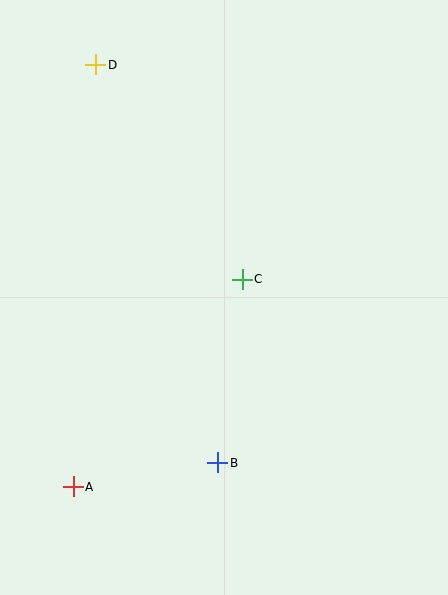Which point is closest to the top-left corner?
Point D is closest to the top-left corner.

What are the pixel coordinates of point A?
Point A is at (73, 487).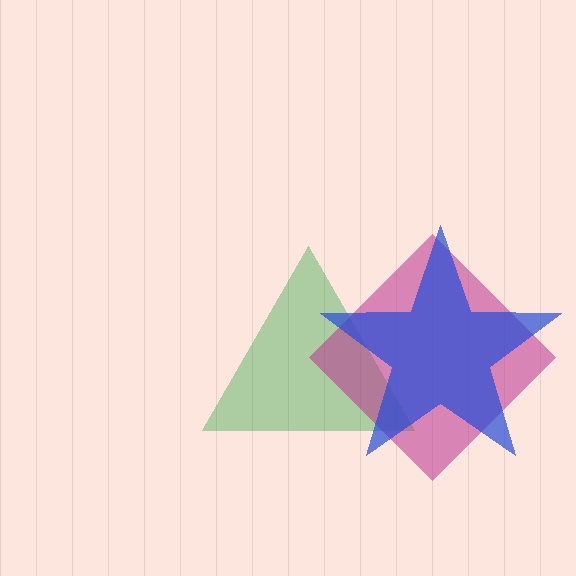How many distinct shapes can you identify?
There are 3 distinct shapes: a green triangle, a magenta diamond, a blue star.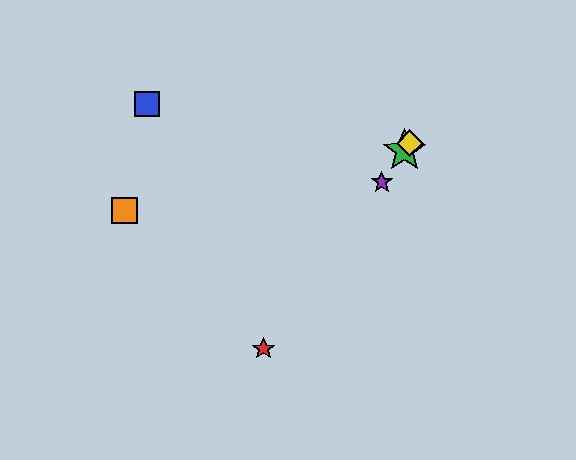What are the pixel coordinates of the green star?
The green star is at (404, 151).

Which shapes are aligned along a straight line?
The red star, the green star, the yellow diamond, the purple star are aligned along a straight line.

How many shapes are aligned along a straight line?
4 shapes (the red star, the green star, the yellow diamond, the purple star) are aligned along a straight line.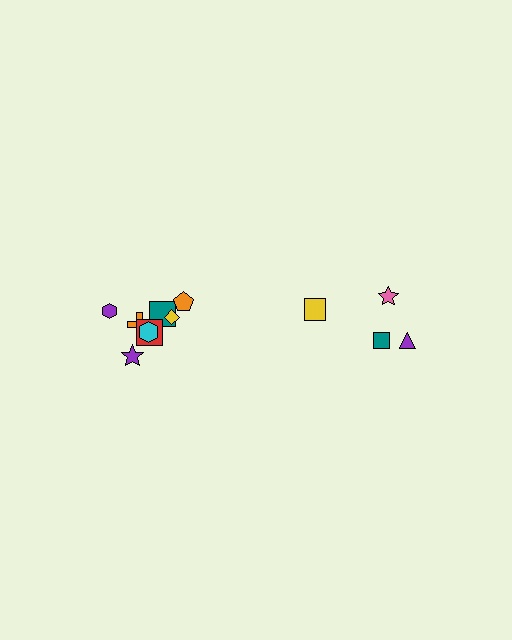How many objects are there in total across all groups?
There are 12 objects.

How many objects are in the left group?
There are 8 objects.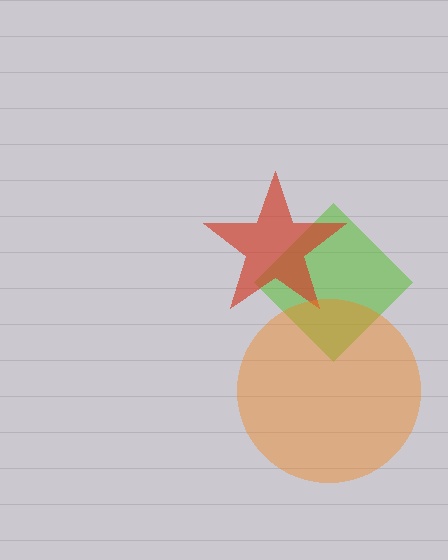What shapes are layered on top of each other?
The layered shapes are: a lime diamond, a red star, an orange circle.